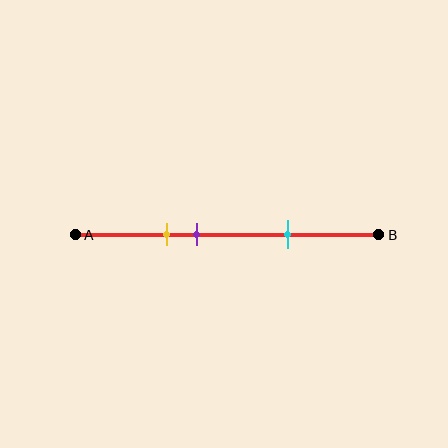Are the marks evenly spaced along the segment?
No, the marks are not evenly spaced.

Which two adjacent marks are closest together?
The yellow and purple marks are the closest adjacent pair.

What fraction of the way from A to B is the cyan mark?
The cyan mark is approximately 70% (0.7) of the way from A to B.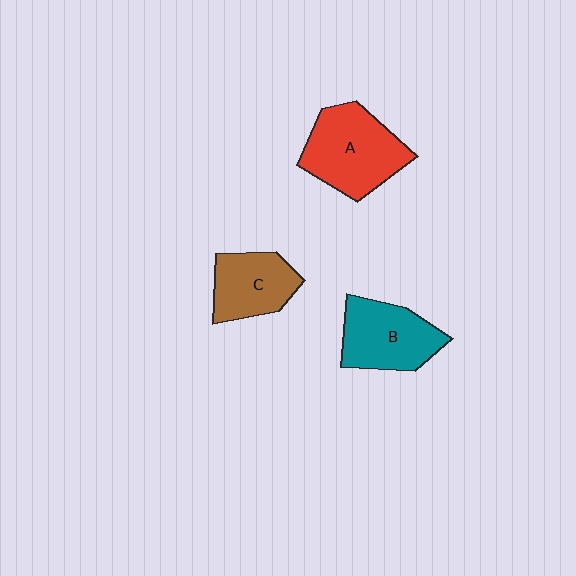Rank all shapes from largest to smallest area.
From largest to smallest: A (red), B (teal), C (brown).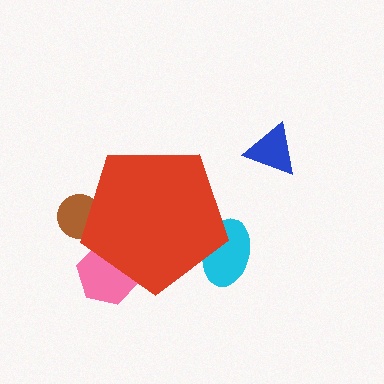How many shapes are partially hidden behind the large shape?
3 shapes are partially hidden.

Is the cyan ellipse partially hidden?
Yes, the cyan ellipse is partially hidden behind the red pentagon.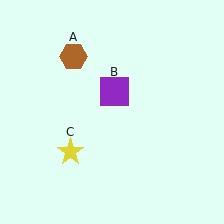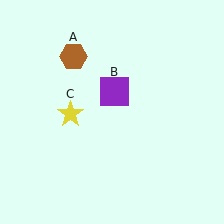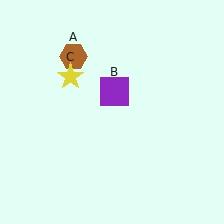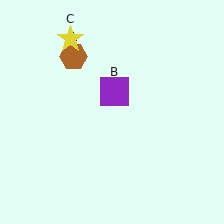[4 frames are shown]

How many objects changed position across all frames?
1 object changed position: yellow star (object C).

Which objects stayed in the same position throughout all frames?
Brown hexagon (object A) and purple square (object B) remained stationary.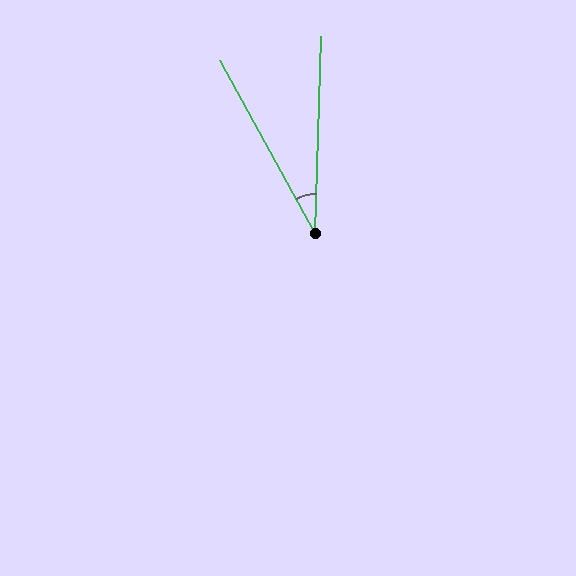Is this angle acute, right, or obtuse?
It is acute.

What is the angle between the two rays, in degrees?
Approximately 30 degrees.